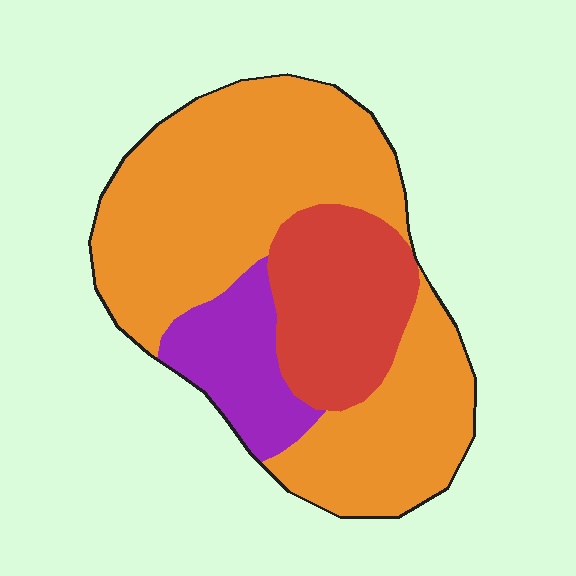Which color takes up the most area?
Orange, at roughly 65%.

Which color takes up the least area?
Purple, at roughly 15%.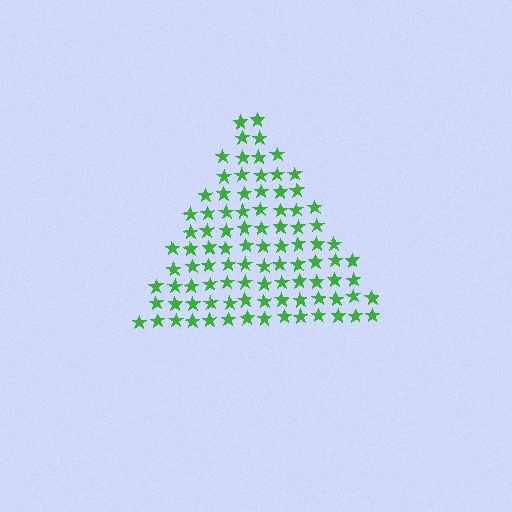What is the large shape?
The large shape is a triangle.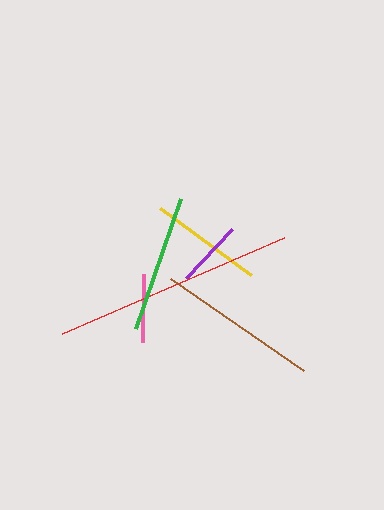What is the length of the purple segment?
The purple segment is approximately 67 pixels long.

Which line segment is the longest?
The red line is the longest at approximately 242 pixels.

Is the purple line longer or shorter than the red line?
The red line is longer than the purple line.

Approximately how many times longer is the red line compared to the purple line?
The red line is approximately 3.6 times the length of the purple line.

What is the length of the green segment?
The green segment is approximately 138 pixels long.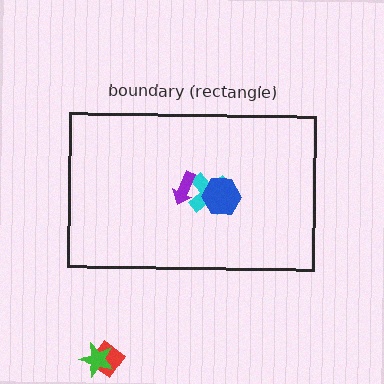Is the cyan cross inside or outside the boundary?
Inside.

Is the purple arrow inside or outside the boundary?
Inside.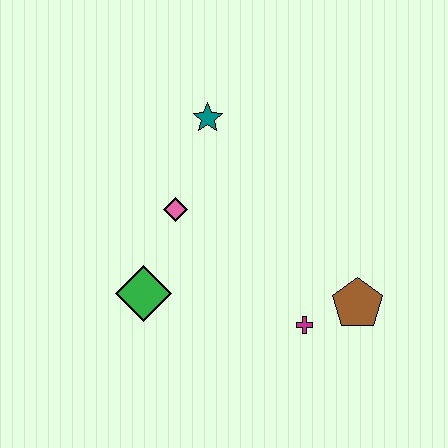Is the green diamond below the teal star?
Yes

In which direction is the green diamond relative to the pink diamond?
The green diamond is below the pink diamond.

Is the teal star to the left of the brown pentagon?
Yes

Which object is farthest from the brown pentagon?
The teal star is farthest from the brown pentagon.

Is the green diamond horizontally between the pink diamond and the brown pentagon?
No